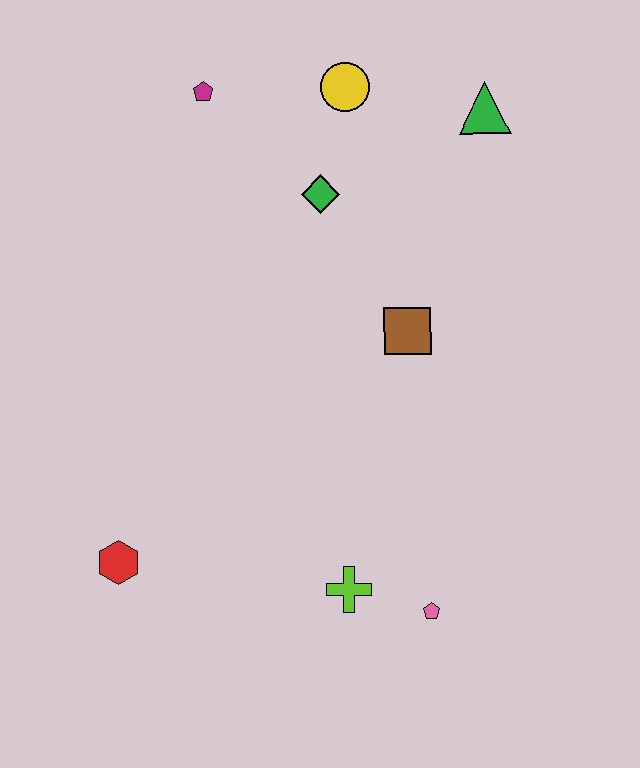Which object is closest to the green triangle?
The yellow circle is closest to the green triangle.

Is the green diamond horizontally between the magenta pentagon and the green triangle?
Yes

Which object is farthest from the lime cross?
The magenta pentagon is farthest from the lime cross.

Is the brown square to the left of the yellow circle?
No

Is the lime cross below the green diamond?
Yes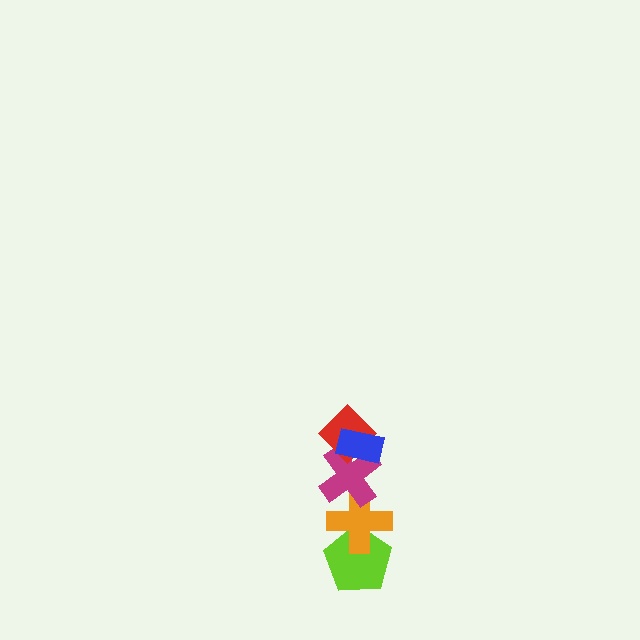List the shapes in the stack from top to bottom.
From top to bottom: the blue rectangle, the red diamond, the magenta cross, the orange cross, the lime pentagon.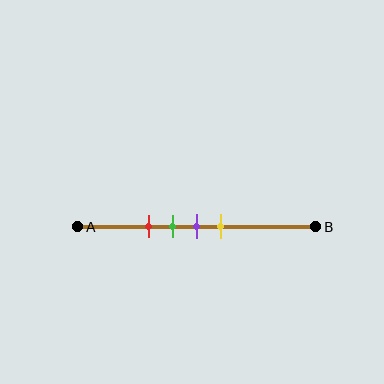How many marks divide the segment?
There are 4 marks dividing the segment.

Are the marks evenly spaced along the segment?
Yes, the marks are approximately evenly spaced.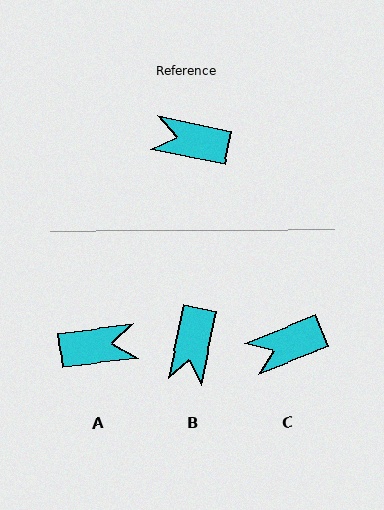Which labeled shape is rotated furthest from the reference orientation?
A, about 162 degrees away.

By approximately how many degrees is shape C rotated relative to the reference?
Approximately 33 degrees counter-clockwise.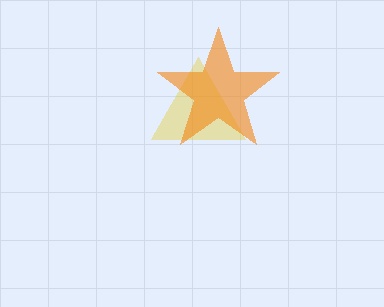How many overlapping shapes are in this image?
There are 2 overlapping shapes in the image.